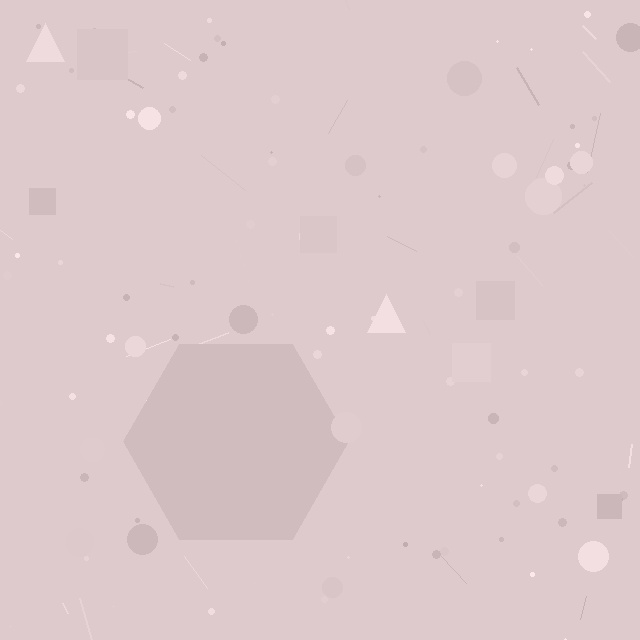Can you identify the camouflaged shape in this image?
The camouflaged shape is a hexagon.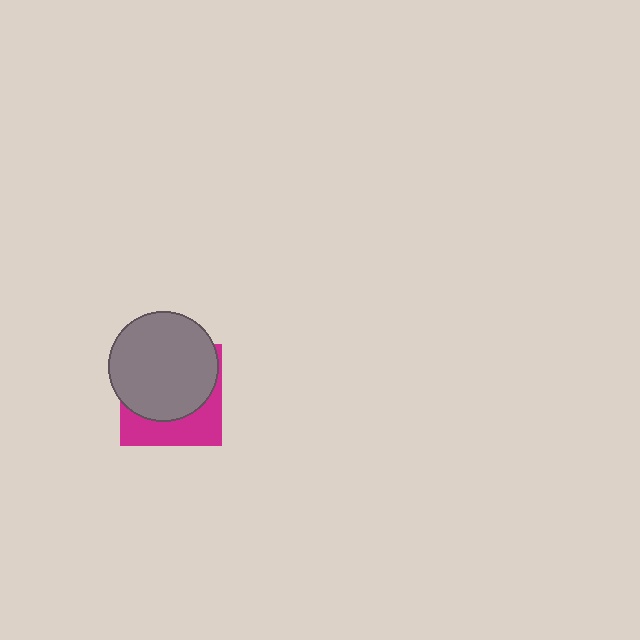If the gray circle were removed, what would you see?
You would see the complete magenta square.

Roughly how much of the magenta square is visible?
A small part of it is visible (roughly 35%).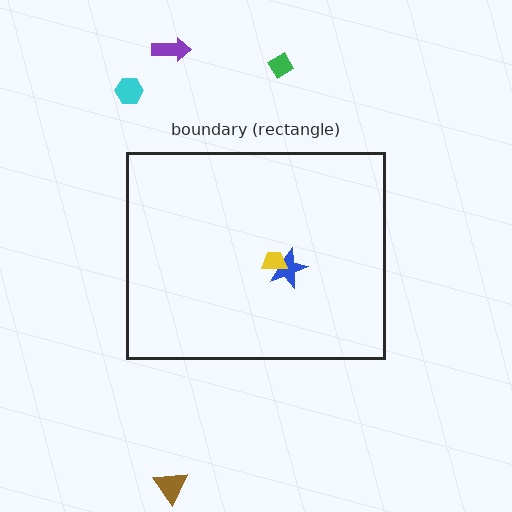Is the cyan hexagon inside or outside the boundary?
Outside.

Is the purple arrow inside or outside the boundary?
Outside.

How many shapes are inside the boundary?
2 inside, 4 outside.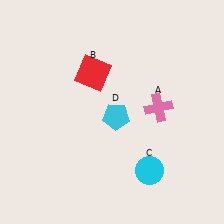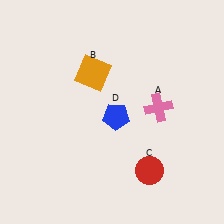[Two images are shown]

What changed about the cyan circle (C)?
In Image 1, C is cyan. In Image 2, it changed to red.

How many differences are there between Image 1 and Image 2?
There are 3 differences between the two images.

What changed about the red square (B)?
In Image 1, B is red. In Image 2, it changed to orange.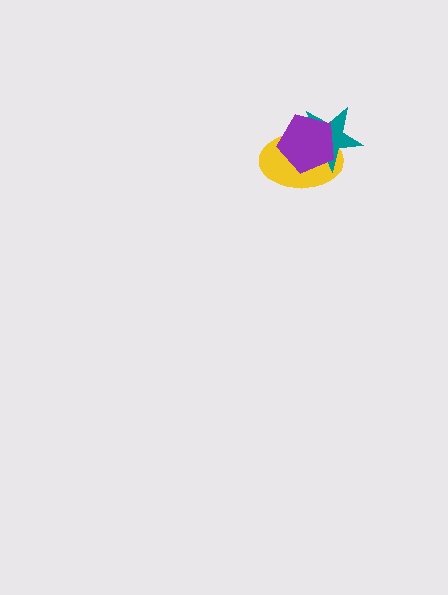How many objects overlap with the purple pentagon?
2 objects overlap with the purple pentagon.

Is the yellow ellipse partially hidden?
Yes, it is partially covered by another shape.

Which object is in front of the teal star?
The purple pentagon is in front of the teal star.